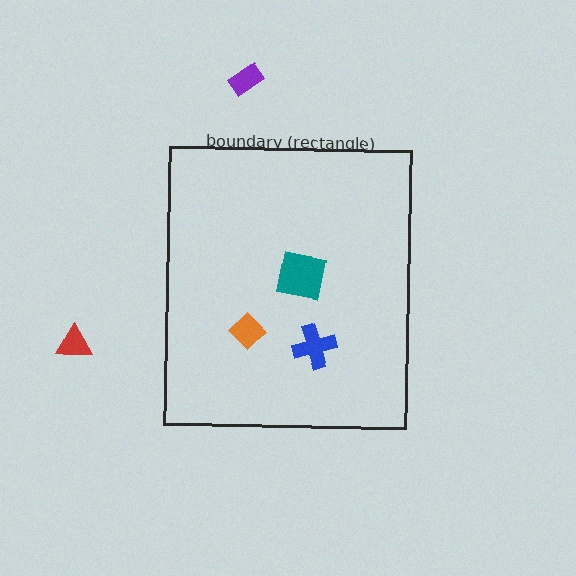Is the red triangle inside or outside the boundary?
Outside.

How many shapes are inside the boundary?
3 inside, 2 outside.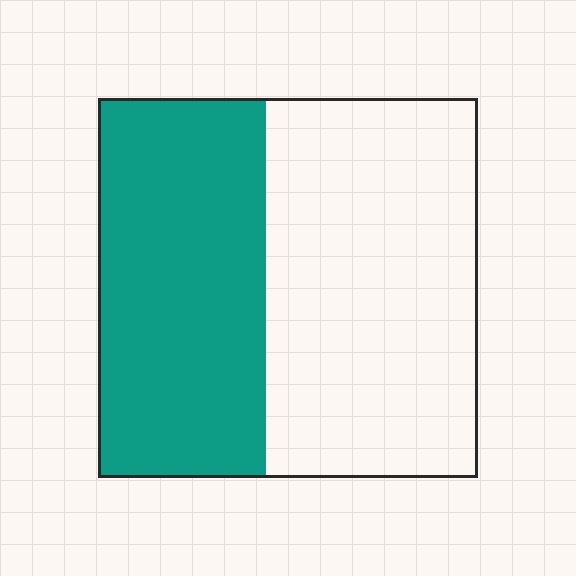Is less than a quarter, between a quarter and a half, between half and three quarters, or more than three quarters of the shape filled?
Between a quarter and a half.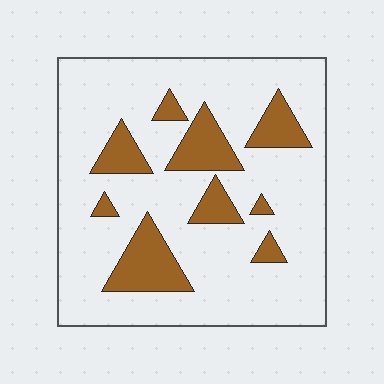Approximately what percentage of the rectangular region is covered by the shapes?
Approximately 20%.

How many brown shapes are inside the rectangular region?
9.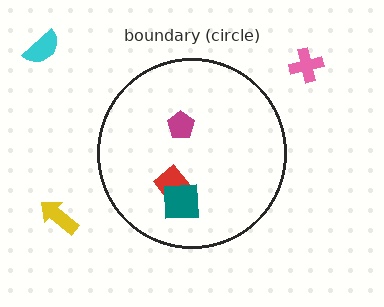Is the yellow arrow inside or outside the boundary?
Outside.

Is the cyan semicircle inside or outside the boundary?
Outside.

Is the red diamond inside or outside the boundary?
Inside.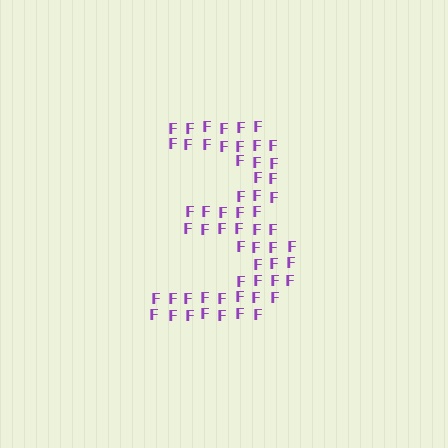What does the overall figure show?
The overall figure shows the digit 3.